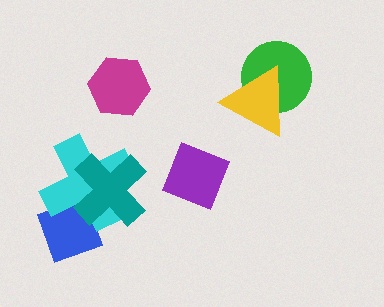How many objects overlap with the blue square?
2 objects overlap with the blue square.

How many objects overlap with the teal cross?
2 objects overlap with the teal cross.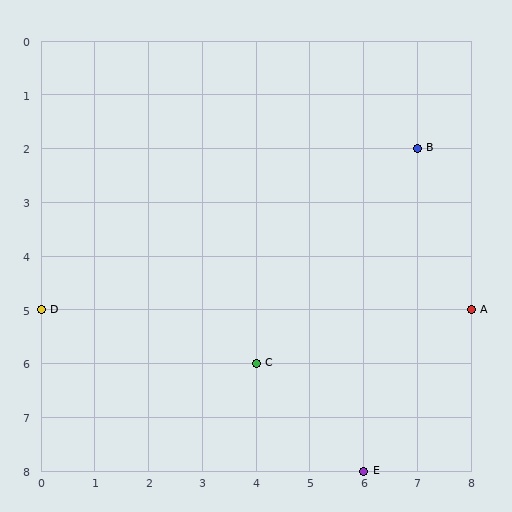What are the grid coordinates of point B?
Point B is at grid coordinates (7, 2).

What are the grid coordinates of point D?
Point D is at grid coordinates (0, 5).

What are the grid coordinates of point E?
Point E is at grid coordinates (6, 8).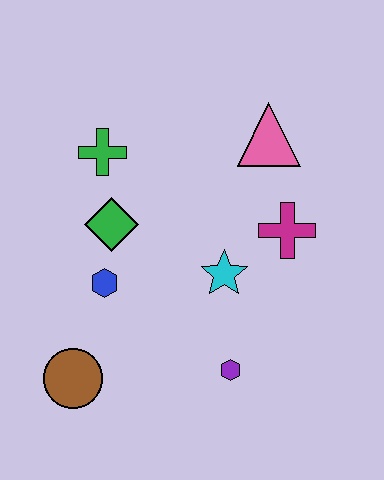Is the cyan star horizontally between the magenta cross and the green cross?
Yes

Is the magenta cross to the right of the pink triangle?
Yes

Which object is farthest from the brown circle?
The pink triangle is farthest from the brown circle.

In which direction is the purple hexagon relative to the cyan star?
The purple hexagon is below the cyan star.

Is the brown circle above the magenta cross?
No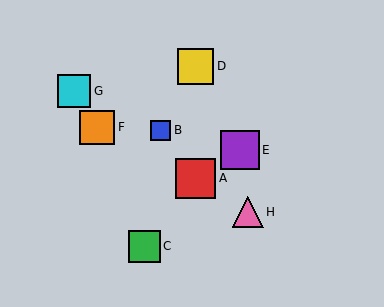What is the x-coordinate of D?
Object D is at x≈196.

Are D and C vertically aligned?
No, D is at x≈196 and C is at x≈144.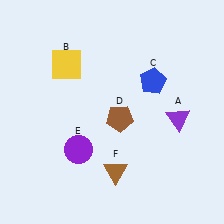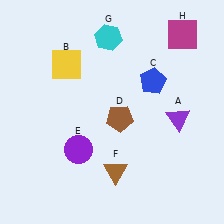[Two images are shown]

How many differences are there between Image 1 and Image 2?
There are 2 differences between the two images.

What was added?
A cyan hexagon (G), a magenta square (H) were added in Image 2.